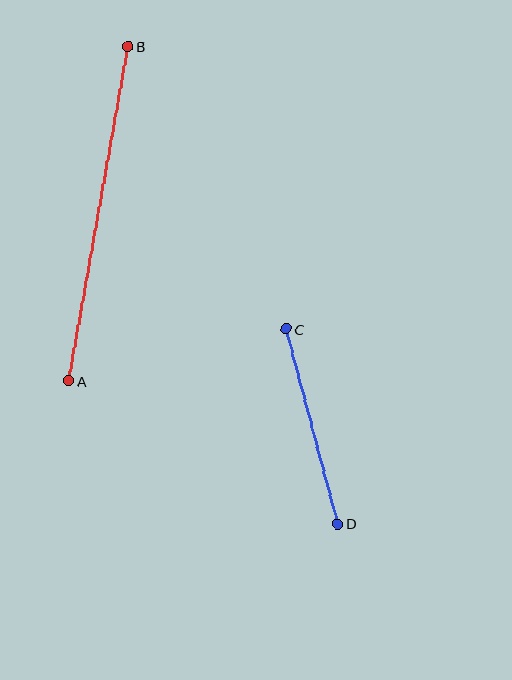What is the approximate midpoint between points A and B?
The midpoint is at approximately (98, 214) pixels.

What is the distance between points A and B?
The distance is approximately 340 pixels.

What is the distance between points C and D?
The distance is approximately 201 pixels.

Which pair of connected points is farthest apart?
Points A and B are farthest apart.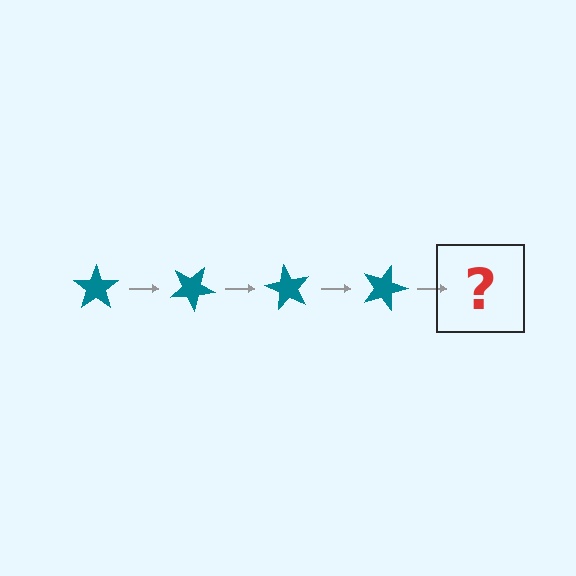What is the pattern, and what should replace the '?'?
The pattern is that the star rotates 30 degrees each step. The '?' should be a teal star rotated 120 degrees.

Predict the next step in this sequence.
The next step is a teal star rotated 120 degrees.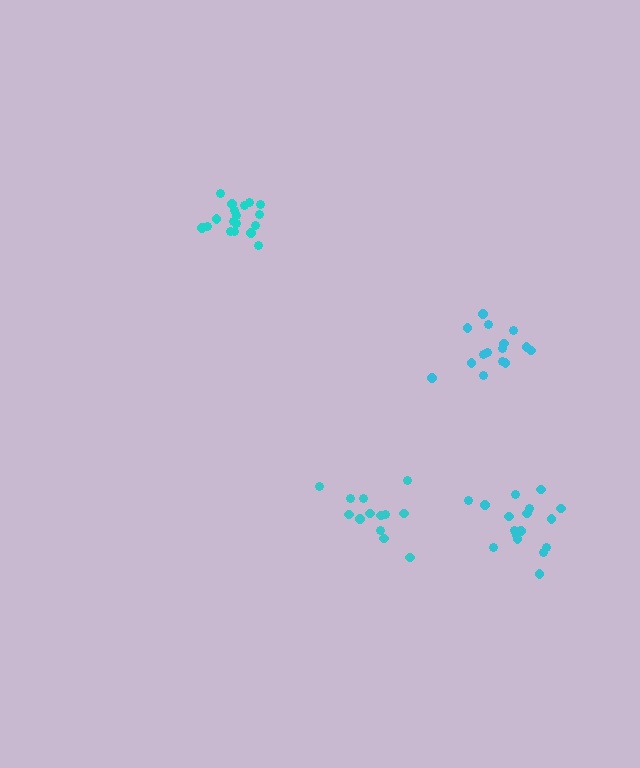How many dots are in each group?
Group 1: 18 dots, Group 2: 17 dots, Group 3: 15 dots, Group 4: 13 dots (63 total).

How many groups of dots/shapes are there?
There are 4 groups.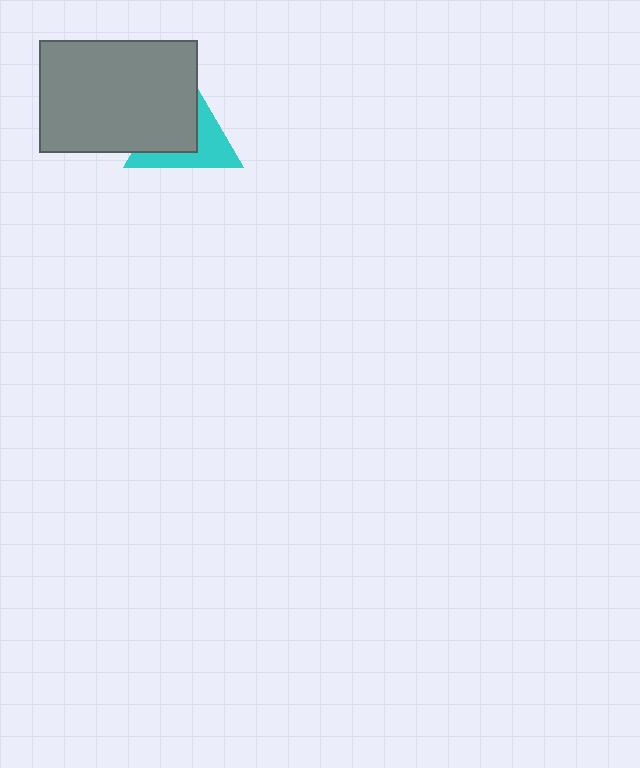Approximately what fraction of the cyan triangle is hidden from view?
Roughly 55% of the cyan triangle is hidden behind the gray rectangle.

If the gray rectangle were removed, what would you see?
You would see the complete cyan triangle.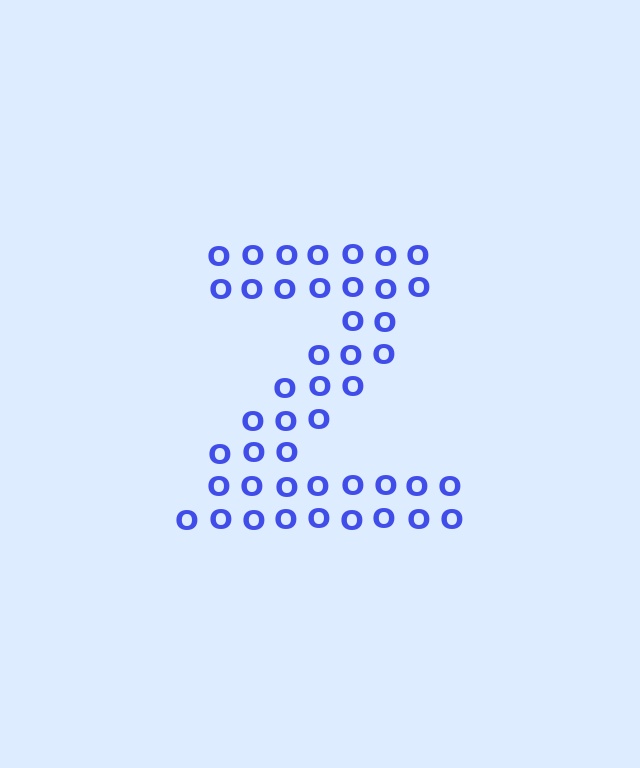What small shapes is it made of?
It is made of small letter O's.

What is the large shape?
The large shape is the letter Z.